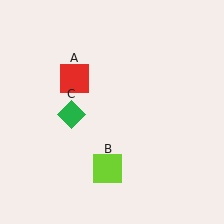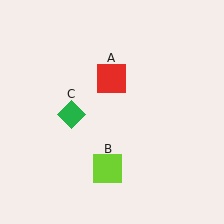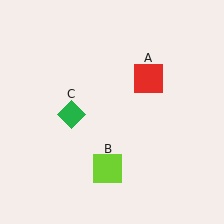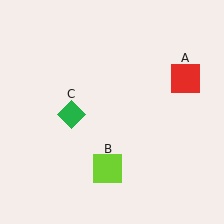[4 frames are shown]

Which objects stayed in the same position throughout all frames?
Lime square (object B) and green diamond (object C) remained stationary.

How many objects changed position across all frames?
1 object changed position: red square (object A).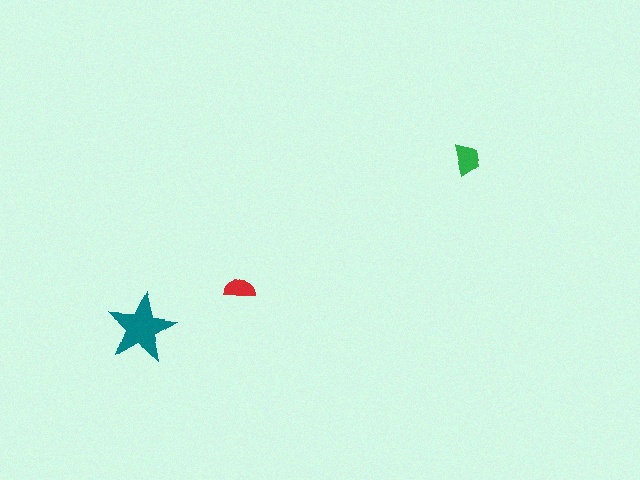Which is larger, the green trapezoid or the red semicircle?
The green trapezoid.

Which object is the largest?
The teal star.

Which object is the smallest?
The red semicircle.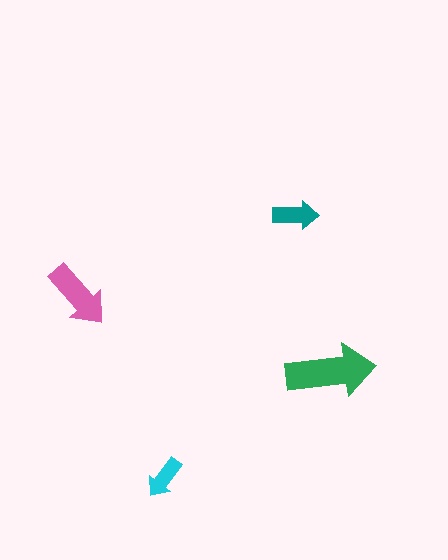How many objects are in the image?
There are 4 objects in the image.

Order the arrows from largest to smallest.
the green one, the pink one, the teal one, the cyan one.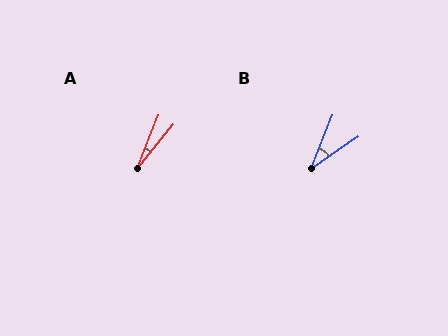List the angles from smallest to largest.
A (18°), B (34°).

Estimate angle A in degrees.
Approximately 18 degrees.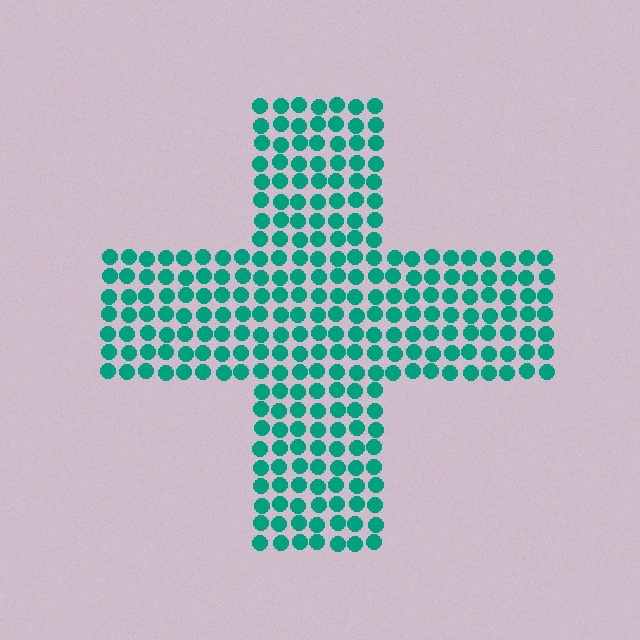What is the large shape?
The large shape is a cross.